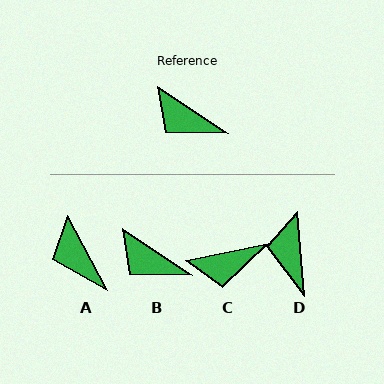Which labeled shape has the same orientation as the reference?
B.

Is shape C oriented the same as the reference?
No, it is off by about 45 degrees.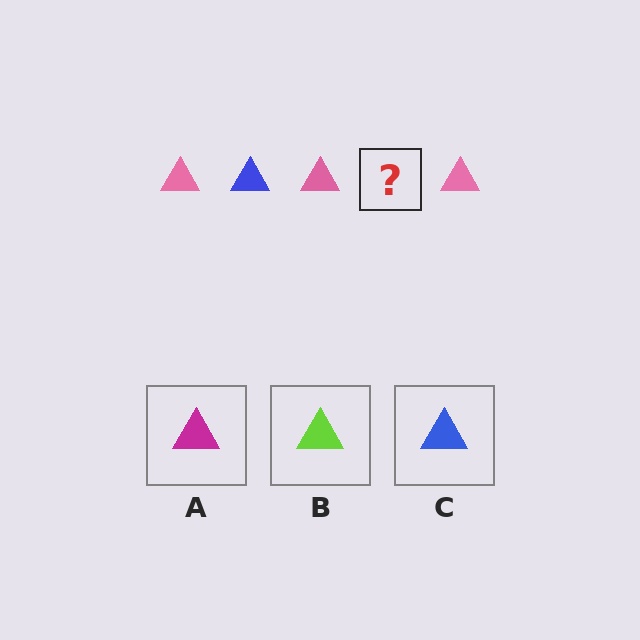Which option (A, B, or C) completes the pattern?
C.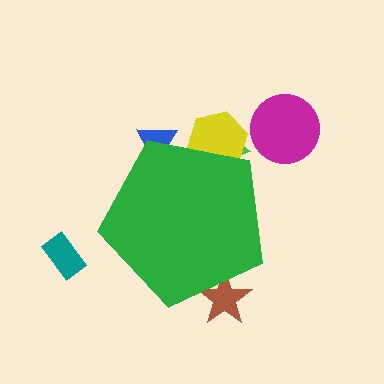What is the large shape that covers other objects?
A green pentagon.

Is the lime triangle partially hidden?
Yes, the lime triangle is partially hidden behind the green pentagon.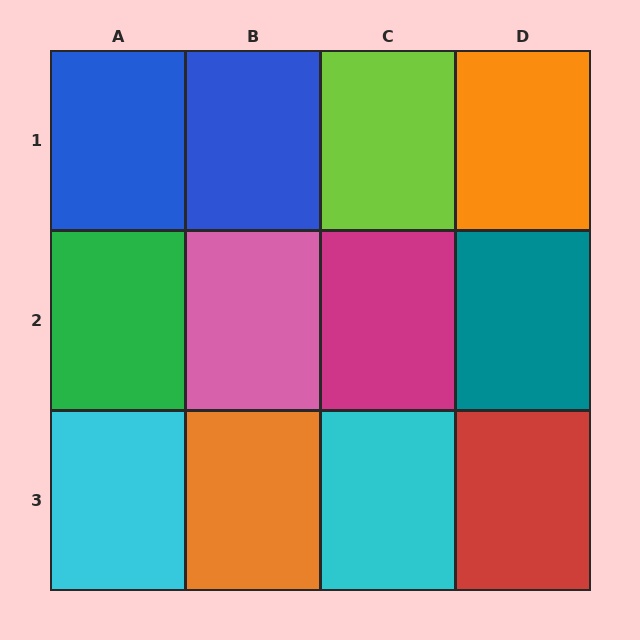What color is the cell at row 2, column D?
Teal.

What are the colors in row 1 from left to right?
Blue, blue, lime, orange.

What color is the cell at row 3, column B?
Orange.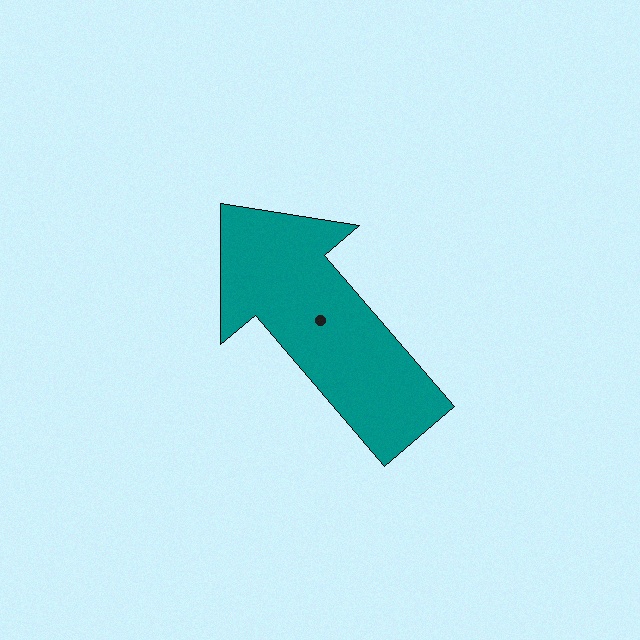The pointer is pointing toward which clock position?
Roughly 11 o'clock.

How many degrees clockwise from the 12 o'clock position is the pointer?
Approximately 319 degrees.